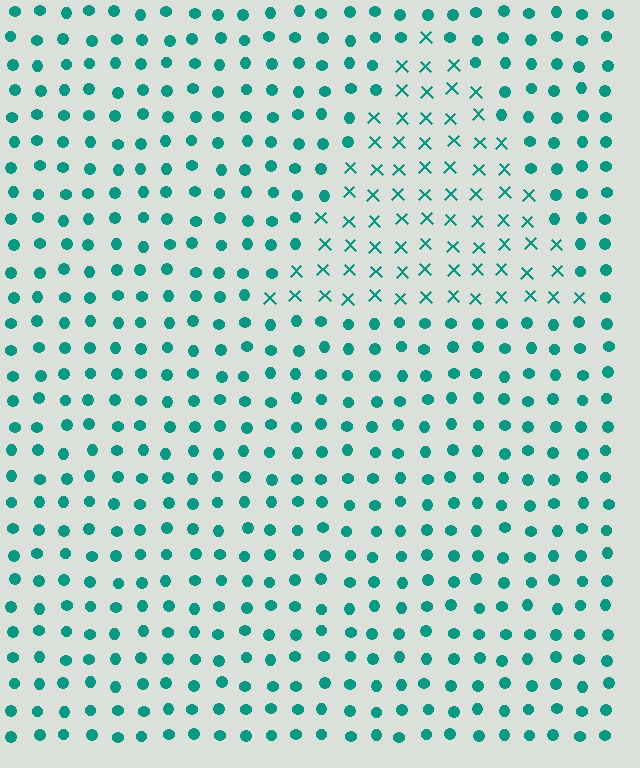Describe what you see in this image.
The image is filled with small teal elements arranged in a uniform grid. A triangle-shaped region contains X marks, while the surrounding area contains circles. The boundary is defined purely by the change in element shape.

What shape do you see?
I see a triangle.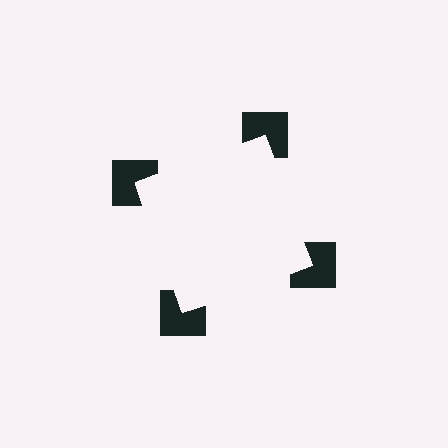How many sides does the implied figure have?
4 sides.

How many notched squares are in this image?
There are 4 — one at each vertex of the illusory square.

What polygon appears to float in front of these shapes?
An illusory square — its edges are inferred from the aligned wedge cuts in the notched squares, not physically drawn.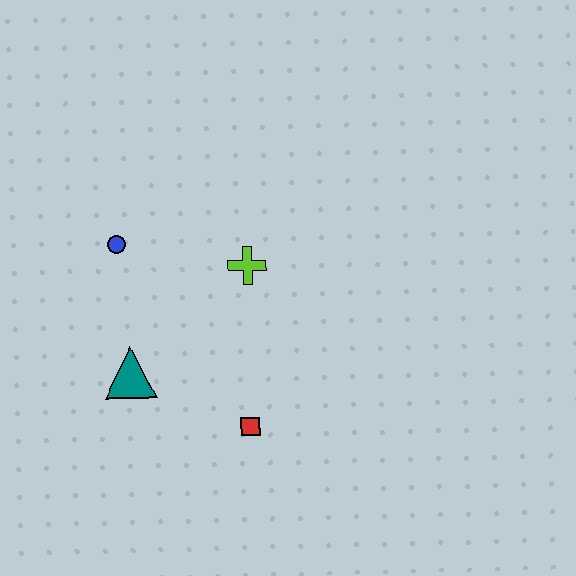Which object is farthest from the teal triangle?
The lime cross is farthest from the teal triangle.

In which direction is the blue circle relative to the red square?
The blue circle is above the red square.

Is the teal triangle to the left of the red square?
Yes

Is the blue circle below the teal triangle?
No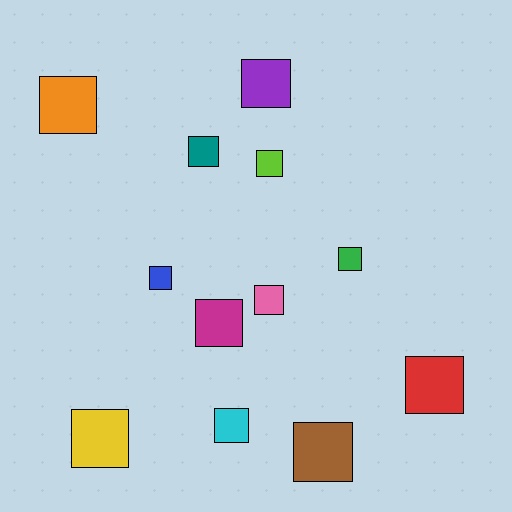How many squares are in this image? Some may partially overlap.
There are 12 squares.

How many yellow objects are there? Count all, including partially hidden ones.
There is 1 yellow object.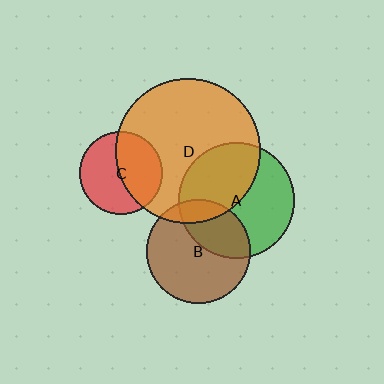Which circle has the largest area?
Circle D (orange).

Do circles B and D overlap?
Yes.